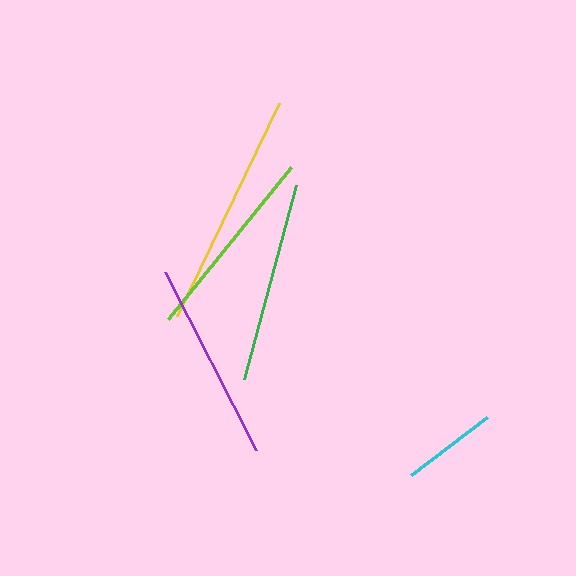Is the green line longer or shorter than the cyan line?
The green line is longer than the cyan line.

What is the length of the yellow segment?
The yellow segment is approximately 236 pixels long.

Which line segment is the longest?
The yellow line is the longest at approximately 236 pixels.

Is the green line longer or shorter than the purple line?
The green line is longer than the purple line.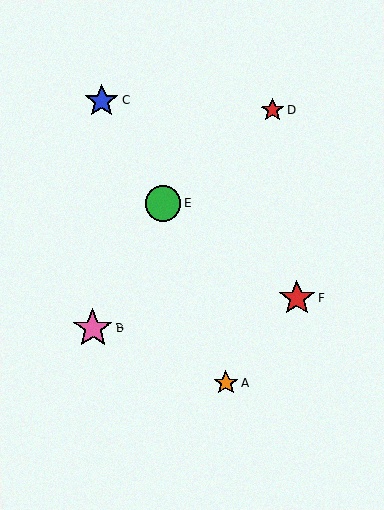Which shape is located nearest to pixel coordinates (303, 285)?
The red star (labeled F) at (297, 299) is nearest to that location.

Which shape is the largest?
The pink star (labeled B) is the largest.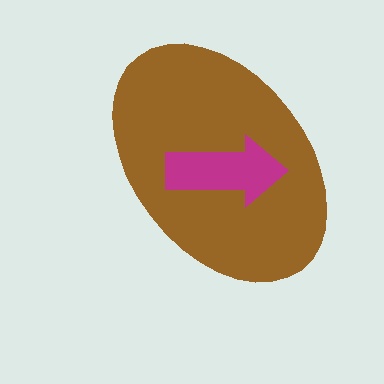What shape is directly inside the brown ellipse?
The magenta arrow.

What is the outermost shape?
The brown ellipse.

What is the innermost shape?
The magenta arrow.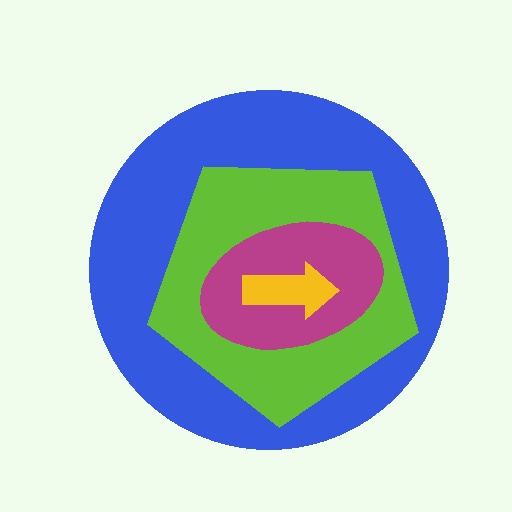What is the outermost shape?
The blue circle.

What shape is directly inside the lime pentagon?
The magenta ellipse.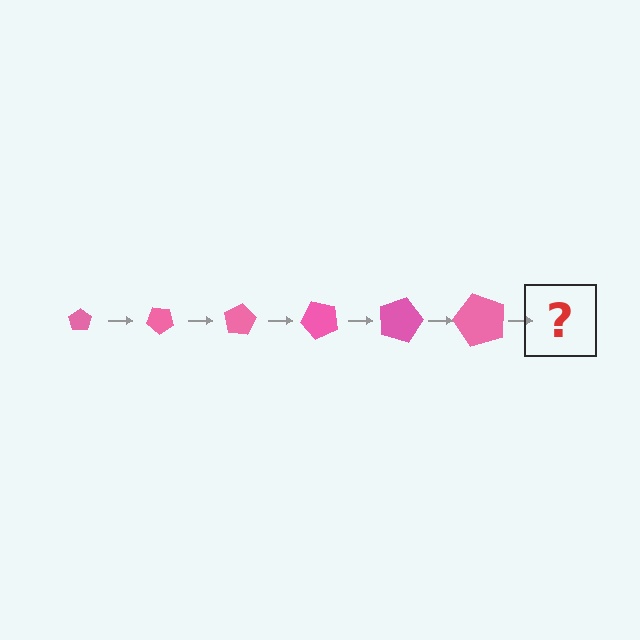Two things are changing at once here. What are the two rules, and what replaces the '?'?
The two rules are that the pentagon grows larger each step and it rotates 40 degrees each step. The '?' should be a pentagon, larger than the previous one and rotated 240 degrees from the start.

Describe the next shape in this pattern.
It should be a pentagon, larger than the previous one and rotated 240 degrees from the start.